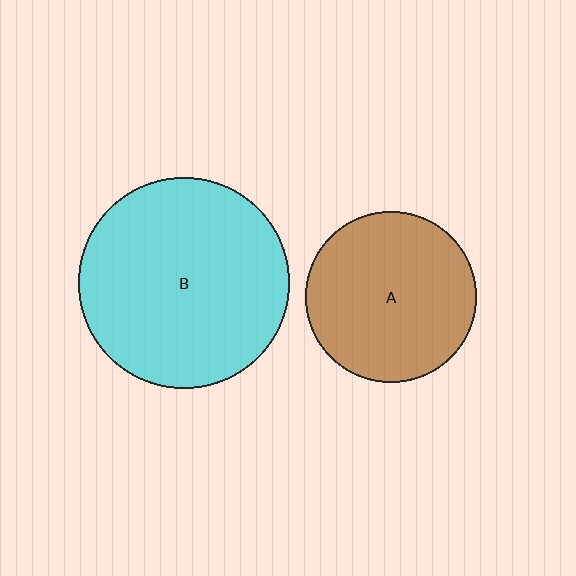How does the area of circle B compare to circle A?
Approximately 1.5 times.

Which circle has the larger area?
Circle B (cyan).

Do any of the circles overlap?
No, none of the circles overlap.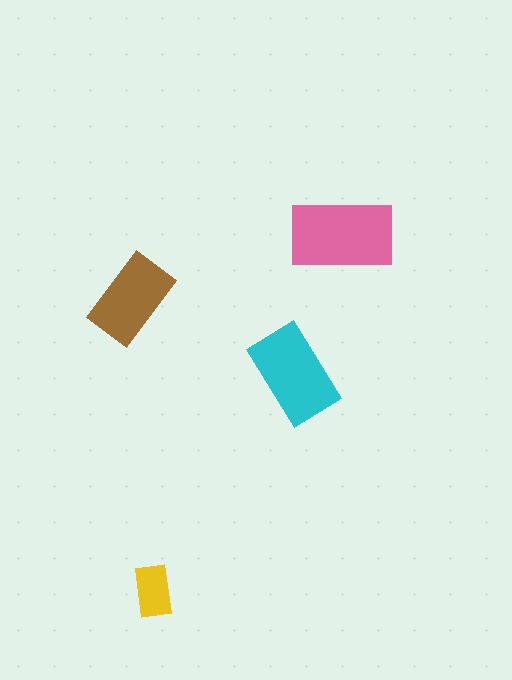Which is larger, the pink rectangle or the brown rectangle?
The pink one.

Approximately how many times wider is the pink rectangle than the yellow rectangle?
About 2 times wider.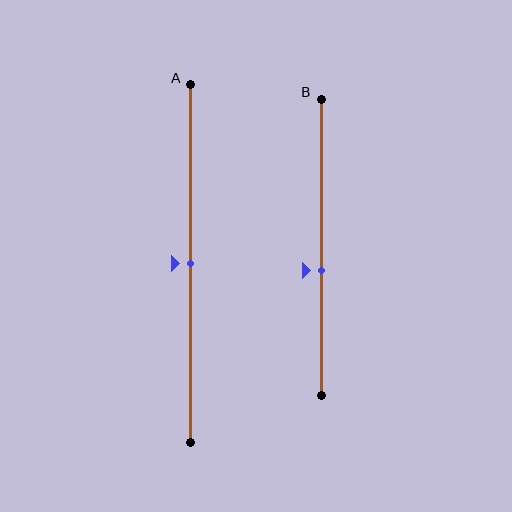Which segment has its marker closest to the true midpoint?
Segment A has its marker closest to the true midpoint.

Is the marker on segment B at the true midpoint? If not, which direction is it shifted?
No, the marker on segment B is shifted downward by about 8% of the segment length.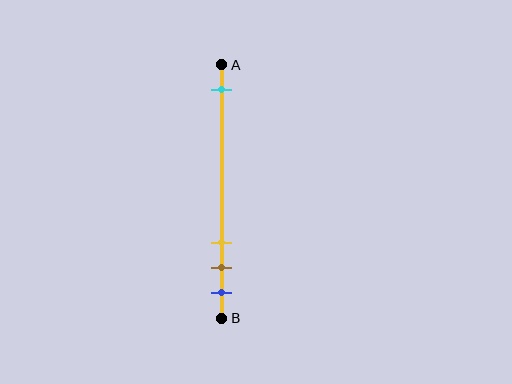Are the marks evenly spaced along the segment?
No, the marks are not evenly spaced.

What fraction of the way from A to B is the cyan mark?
The cyan mark is approximately 10% (0.1) of the way from A to B.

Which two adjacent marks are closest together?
The brown and blue marks are the closest adjacent pair.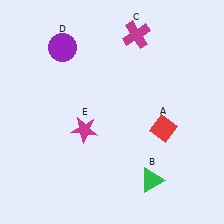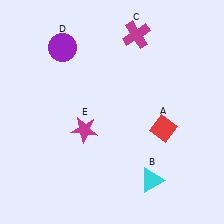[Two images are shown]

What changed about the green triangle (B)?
In Image 1, B is green. In Image 2, it changed to cyan.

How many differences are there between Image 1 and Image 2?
There is 1 difference between the two images.